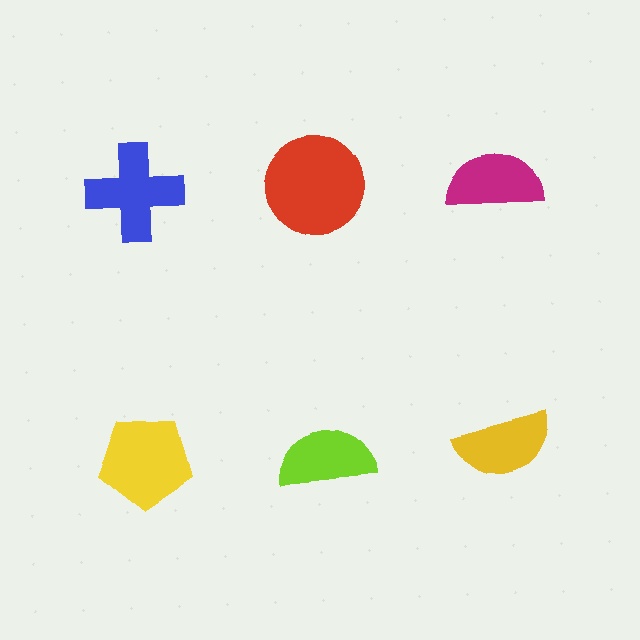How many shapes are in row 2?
3 shapes.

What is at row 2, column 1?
A yellow pentagon.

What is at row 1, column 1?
A blue cross.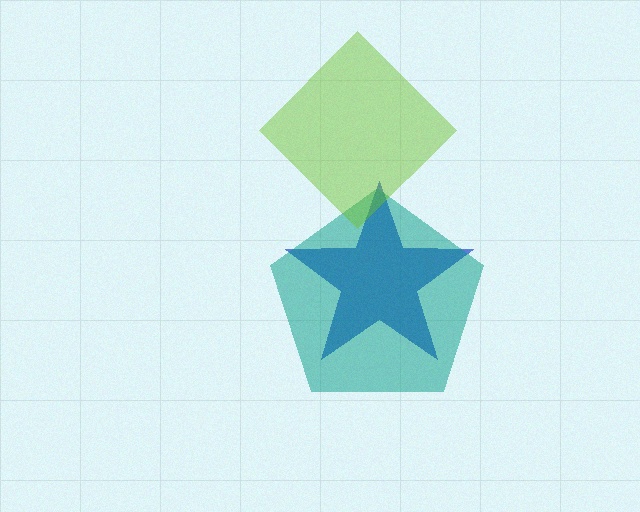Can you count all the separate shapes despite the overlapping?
Yes, there are 3 separate shapes.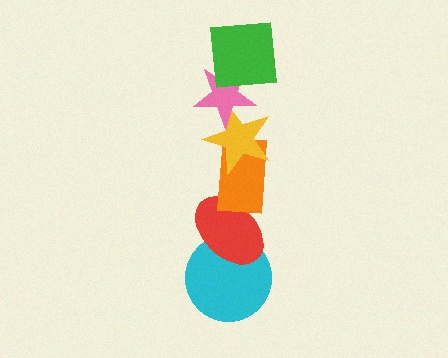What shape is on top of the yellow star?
The pink star is on top of the yellow star.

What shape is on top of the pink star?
The green square is on top of the pink star.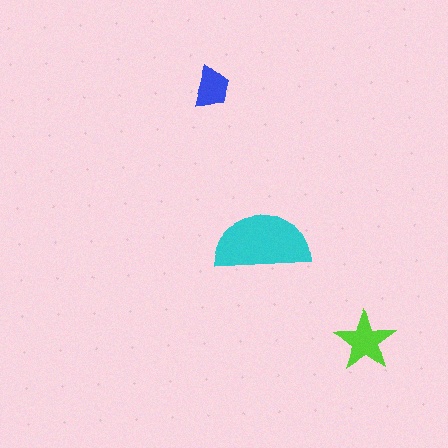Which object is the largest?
The cyan semicircle.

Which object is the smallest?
The blue trapezoid.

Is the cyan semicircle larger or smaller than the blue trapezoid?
Larger.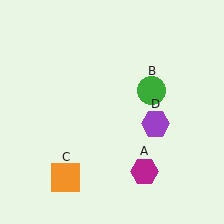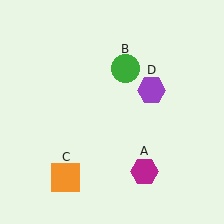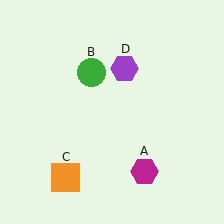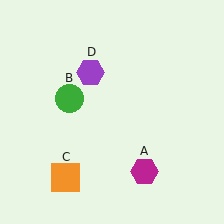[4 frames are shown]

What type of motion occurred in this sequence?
The green circle (object B), purple hexagon (object D) rotated counterclockwise around the center of the scene.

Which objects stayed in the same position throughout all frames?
Magenta hexagon (object A) and orange square (object C) remained stationary.